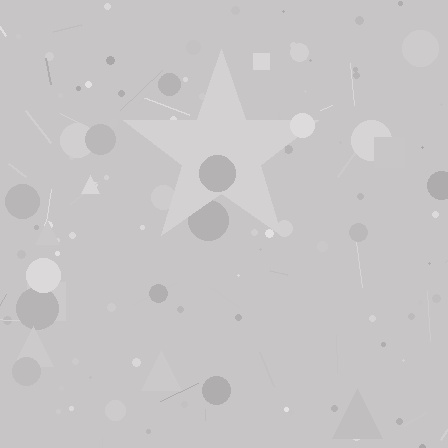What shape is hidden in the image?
A star is hidden in the image.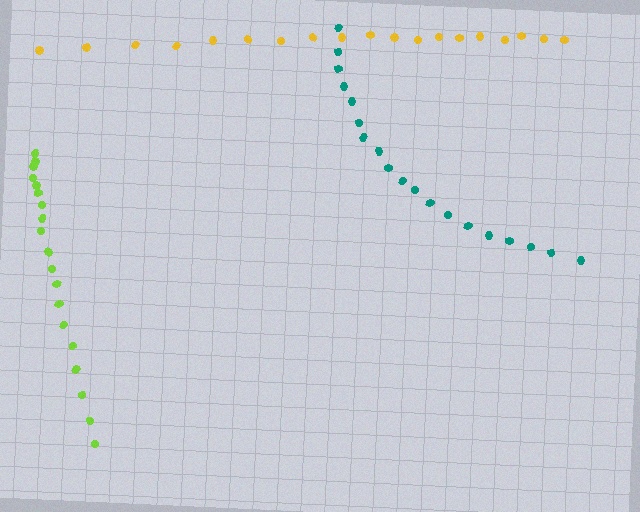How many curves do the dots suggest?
There are 3 distinct paths.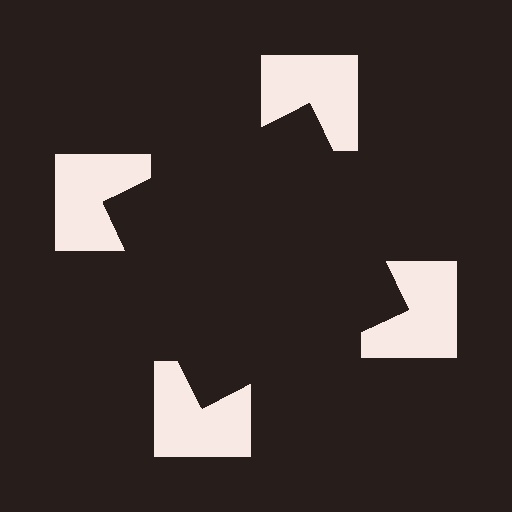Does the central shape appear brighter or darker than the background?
It typically appears slightly darker than the background, even though no actual brightness change is drawn.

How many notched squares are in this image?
There are 4 — one at each vertex of the illusory square.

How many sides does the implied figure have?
4 sides.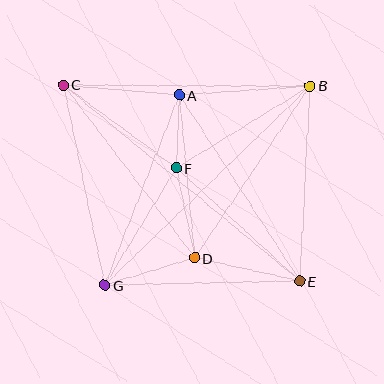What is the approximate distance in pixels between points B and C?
The distance between B and C is approximately 246 pixels.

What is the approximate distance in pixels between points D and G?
The distance between D and G is approximately 94 pixels.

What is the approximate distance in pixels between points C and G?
The distance between C and G is approximately 205 pixels.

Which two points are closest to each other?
Points A and F are closest to each other.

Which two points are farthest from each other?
Points C and E are farthest from each other.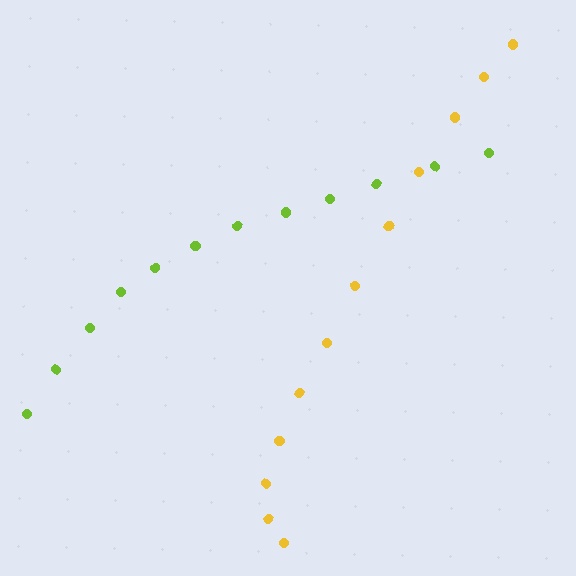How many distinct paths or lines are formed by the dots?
There are 2 distinct paths.